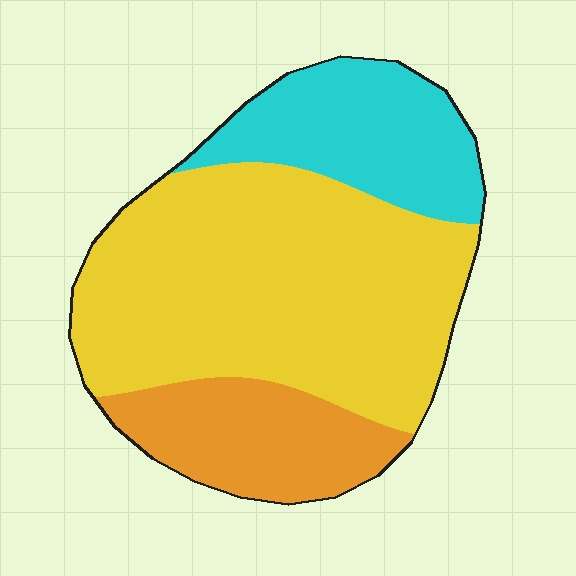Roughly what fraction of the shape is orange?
Orange covers 19% of the shape.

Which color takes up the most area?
Yellow, at roughly 60%.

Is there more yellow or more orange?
Yellow.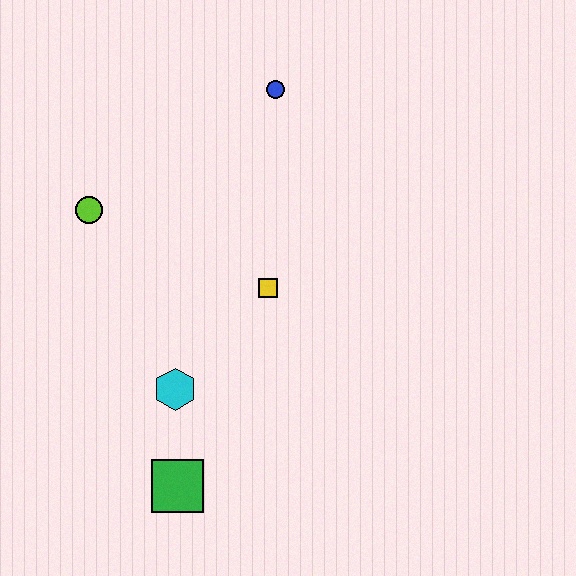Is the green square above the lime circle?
No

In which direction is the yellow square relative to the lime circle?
The yellow square is to the right of the lime circle.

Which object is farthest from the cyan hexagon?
The blue circle is farthest from the cyan hexagon.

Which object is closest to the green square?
The cyan hexagon is closest to the green square.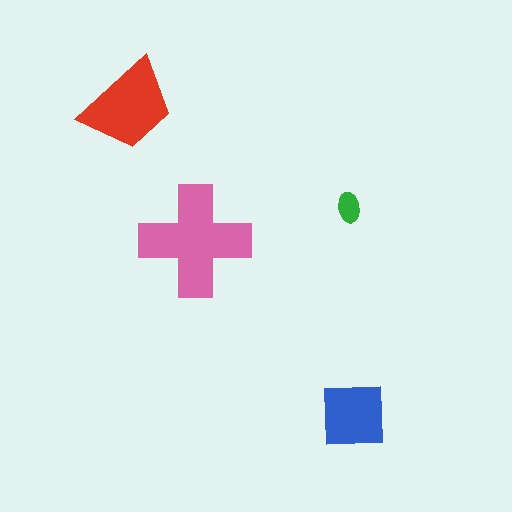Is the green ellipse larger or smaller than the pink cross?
Smaller.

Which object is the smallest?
The green ellipse.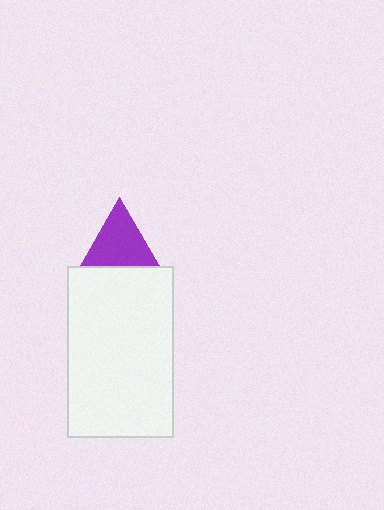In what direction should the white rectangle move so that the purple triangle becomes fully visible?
The white rectangle should move down. That is the shortest direction to clear the overlap and leave the purple triangle fully visible.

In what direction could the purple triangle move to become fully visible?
The purple triangle could move up. That would shift it out from behind the white rectangle entirely.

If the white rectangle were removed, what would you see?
You would see the complete purple triangle.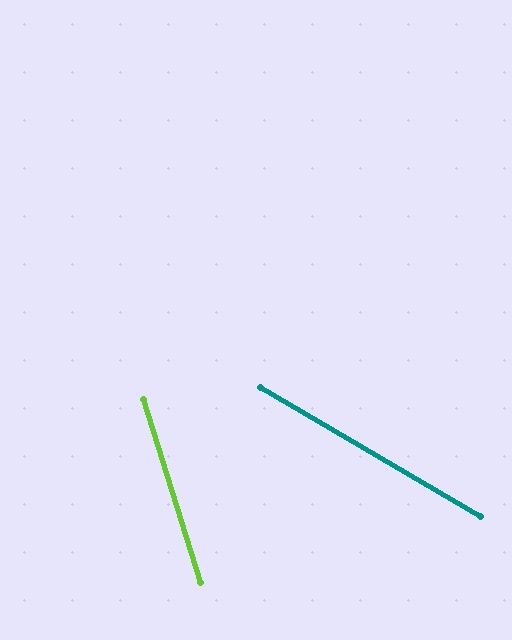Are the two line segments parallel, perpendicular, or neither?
Neither parallel nor perpendicular — they differ by about 42°.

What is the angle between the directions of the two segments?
Approximately 42 degrees.